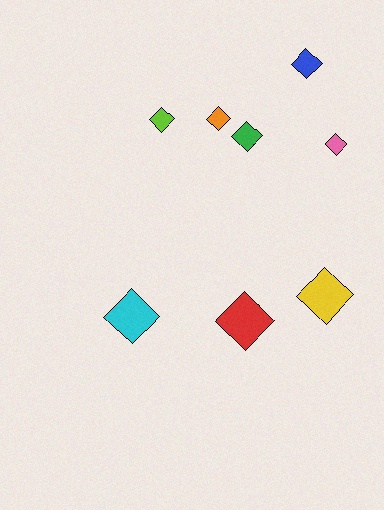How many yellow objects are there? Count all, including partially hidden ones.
There is 1 yellow object.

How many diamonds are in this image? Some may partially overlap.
There are 8 diamonds.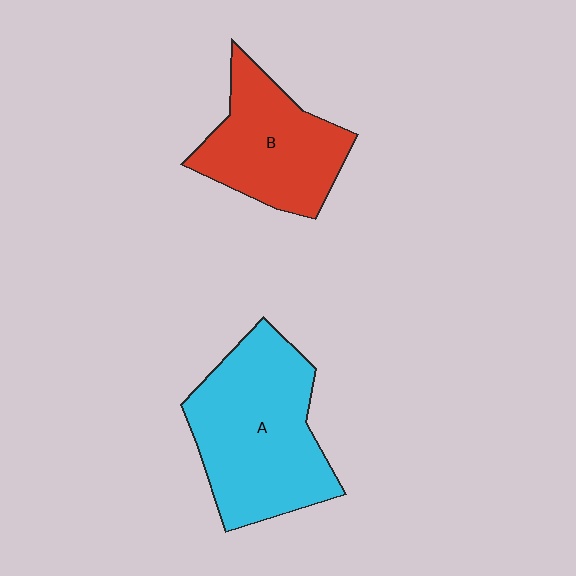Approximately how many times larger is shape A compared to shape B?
Approximately 1.4 times.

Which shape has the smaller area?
Shape B (red).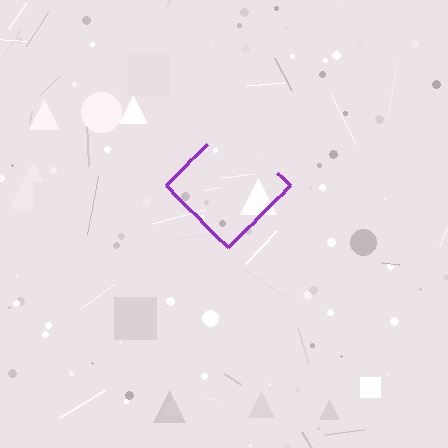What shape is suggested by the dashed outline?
The dashed outline suggests a diamond.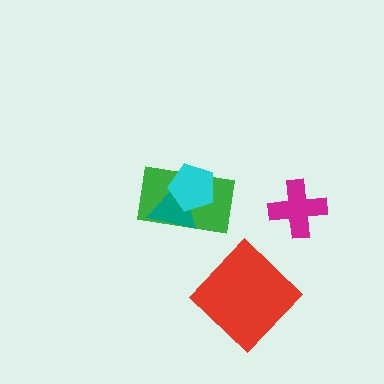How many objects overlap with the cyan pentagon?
2 objects overlap with the cyan pentagon.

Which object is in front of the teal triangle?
The cyan pentagon is in front of the teal triangle.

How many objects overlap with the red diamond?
0 objects overlap with the red diamond.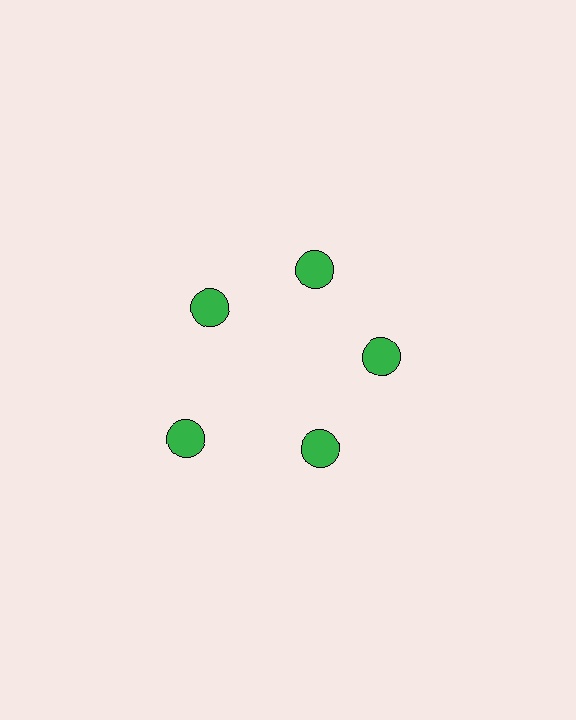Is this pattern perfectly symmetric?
No. The 5 green circles are arranged in a ring, but one element near the 8 o'clock position is pushed outward from the center, breaking the 5-fold rotational symmetry.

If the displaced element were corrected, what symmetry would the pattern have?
It would have 5-fold rotational symmetry — the pattern would map onto itself every 72 degrees.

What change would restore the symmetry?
The symmetry would be restored by moving it inward, back onto the ring so that all 5 circles sit at equal angles and equal distance from the center.